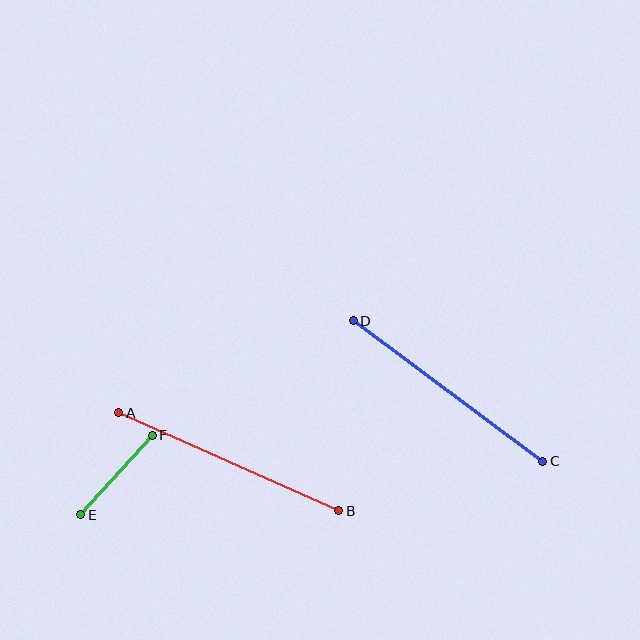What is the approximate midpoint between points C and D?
The midpoint is at approximately (448, 391) pixels.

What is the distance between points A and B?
The distance is approximately 241 pixels.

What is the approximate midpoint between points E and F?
The midpoint is at approximately (116, 475) pixels.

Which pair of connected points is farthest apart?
Points A and B are farthest apart.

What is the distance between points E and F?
The distance is approximately 107 pixels.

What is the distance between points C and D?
The distance is approximately 236 pixels.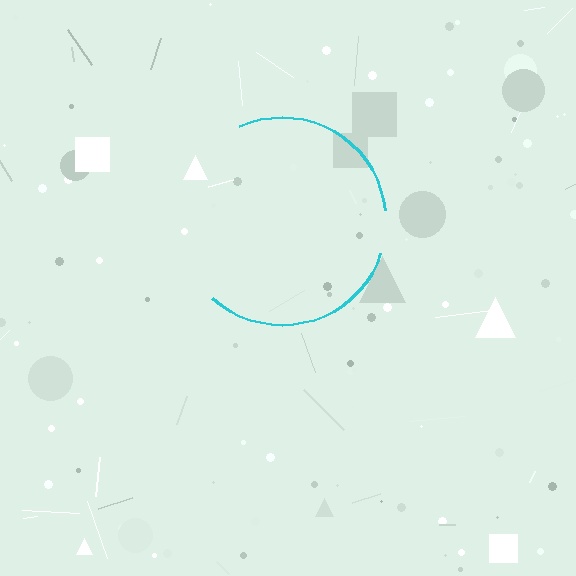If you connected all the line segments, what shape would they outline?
They would outline a circle.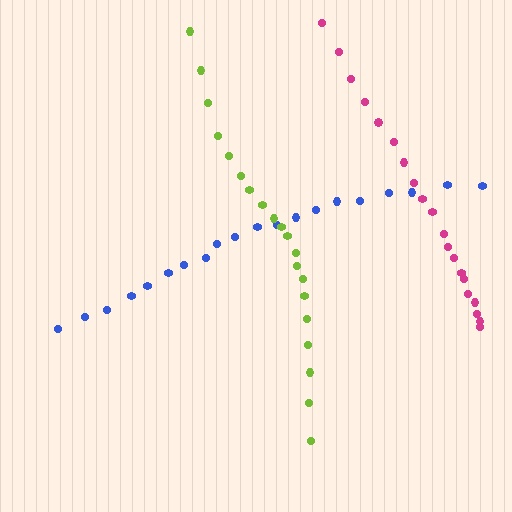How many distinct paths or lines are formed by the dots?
There are 3 distinct paths.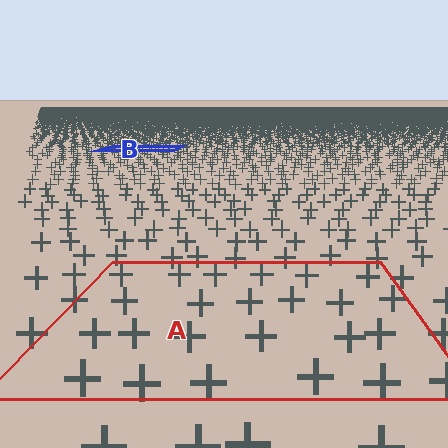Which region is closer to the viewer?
Region A is closer. The texture elements there are larger and more spread out.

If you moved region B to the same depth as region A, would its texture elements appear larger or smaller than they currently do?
They would appear larger. At a closer depth, the same texture elements are projected at a bigger on-screen size.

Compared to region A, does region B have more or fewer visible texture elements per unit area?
Region B has more texture elements per unit area — they are packed more densely because it is farther away.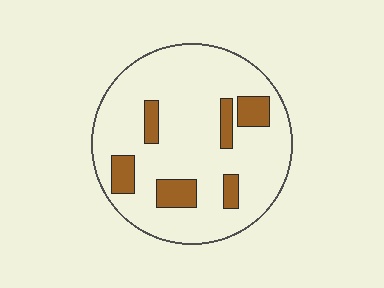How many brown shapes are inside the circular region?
6.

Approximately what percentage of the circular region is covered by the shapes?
Approximately 15%.